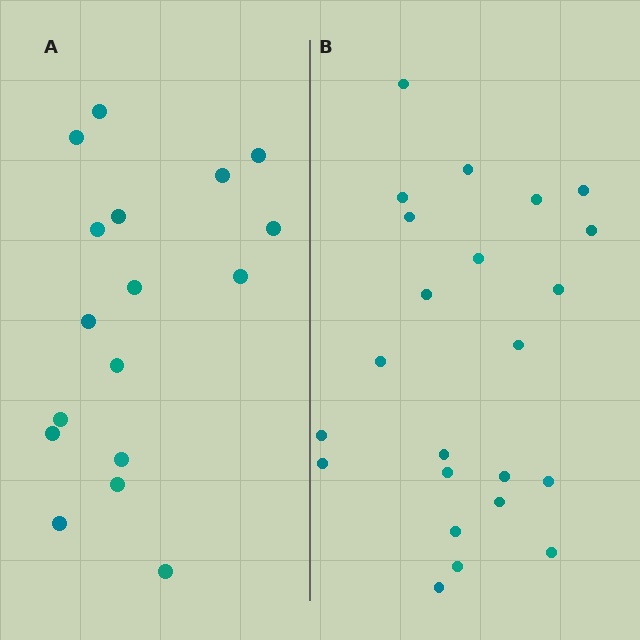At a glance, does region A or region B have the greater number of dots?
Region B (the right region) has more dots.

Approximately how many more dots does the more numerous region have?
Region B has about 6 more dots than region A.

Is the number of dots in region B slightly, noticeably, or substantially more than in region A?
Region B has noticeably more, but not dramatically so. The ratio is roughly 1.4 to 1.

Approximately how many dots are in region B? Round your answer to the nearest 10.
About 20 dots. (The exact count is 23, which rounds to 20.)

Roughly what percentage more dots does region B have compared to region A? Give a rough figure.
About 35% more.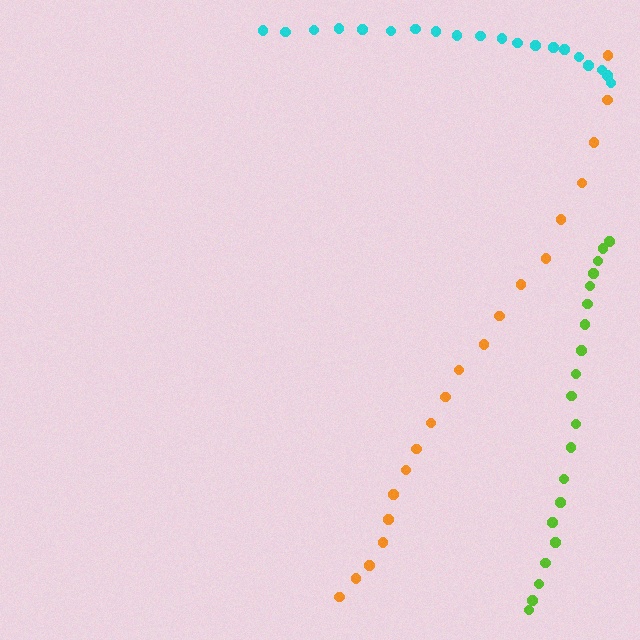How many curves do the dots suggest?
There are 3 distinct paths.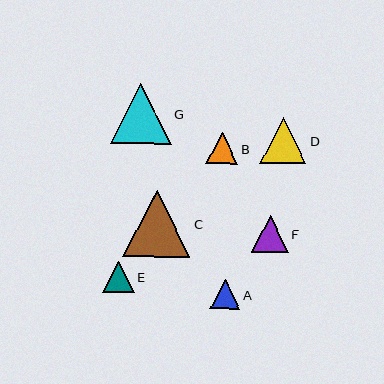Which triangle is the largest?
Triangle C is the largest with a size of approximately 67 pixels.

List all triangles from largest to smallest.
From largest to smallest: C, G, D, F, E, B, A.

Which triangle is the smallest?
Triangle A is the smallest with a size of approximately 29 pixels.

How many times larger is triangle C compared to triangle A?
Triangle C is approximately 2.3 times the size of triangle A.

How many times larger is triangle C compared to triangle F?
Triangle C is approximately 1.8 times the size of triangle F.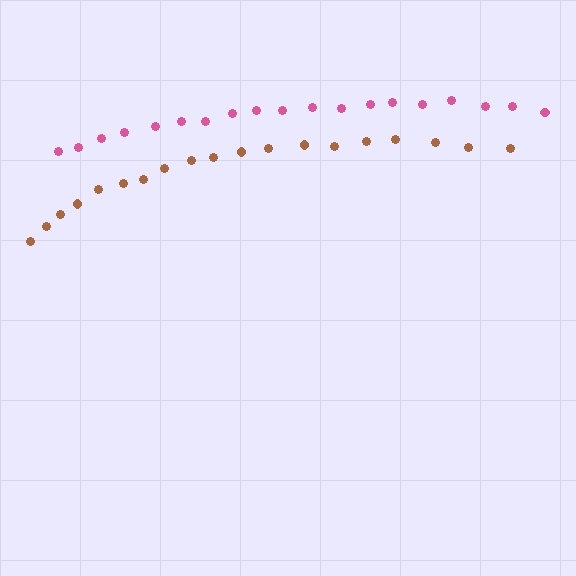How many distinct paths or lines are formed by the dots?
There are 2 distinct paths.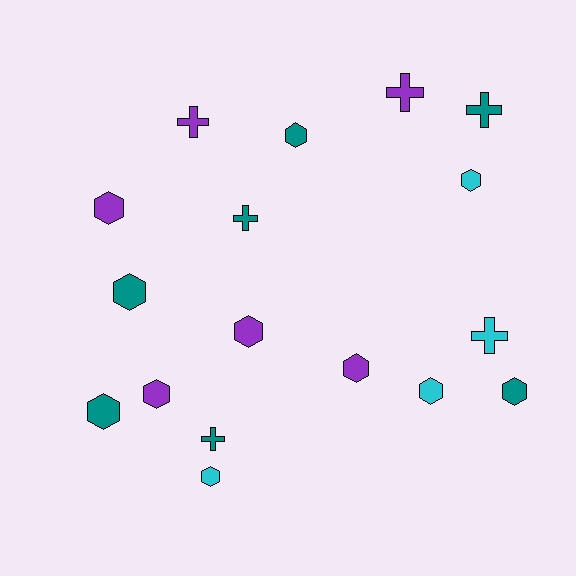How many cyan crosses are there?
There is 1 cyan cross.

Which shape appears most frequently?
Hexagon, with 11 objects.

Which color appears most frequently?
Teal, with 7 objects.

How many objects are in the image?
There are 17 objects.